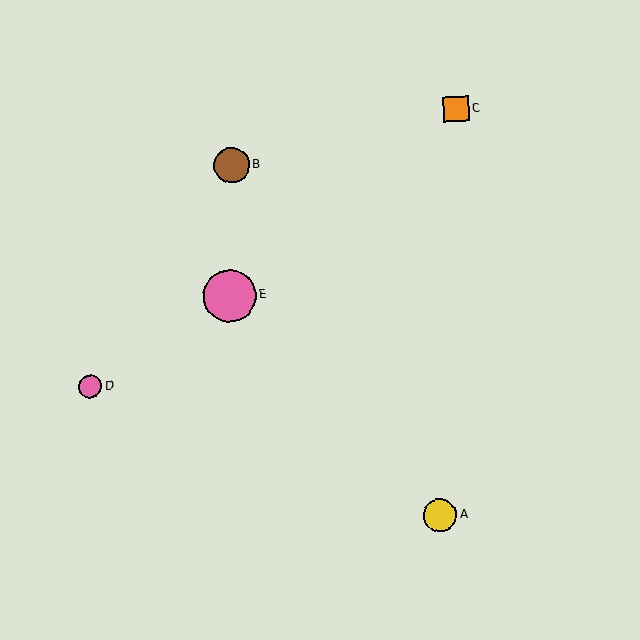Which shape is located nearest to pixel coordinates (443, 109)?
The orange square (labeled C) at (456, 109) is nearest to that location.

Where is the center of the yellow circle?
The center of the yellow circle is at (440, 515).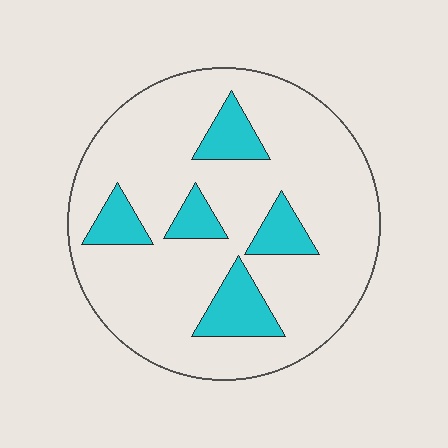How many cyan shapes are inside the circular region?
5.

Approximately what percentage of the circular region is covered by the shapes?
Approximately 15%.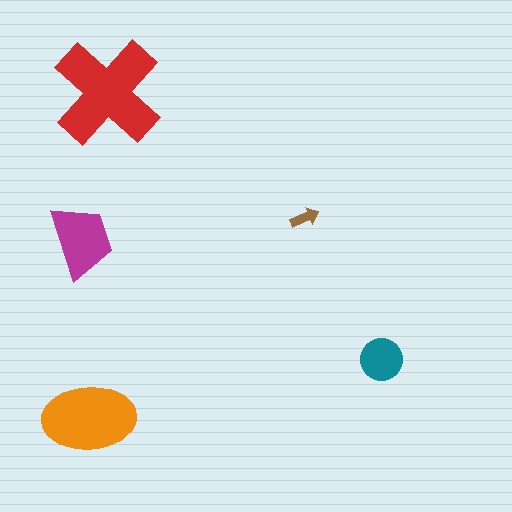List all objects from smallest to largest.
The brown arrow, the teal circle, the magenta trapezoid, the orange ellipse, the red cross.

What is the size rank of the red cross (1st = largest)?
1st.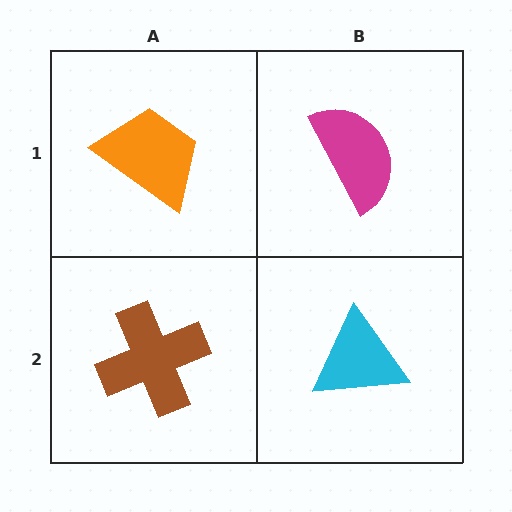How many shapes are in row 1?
2 shapes.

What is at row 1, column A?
An orange trapezoid.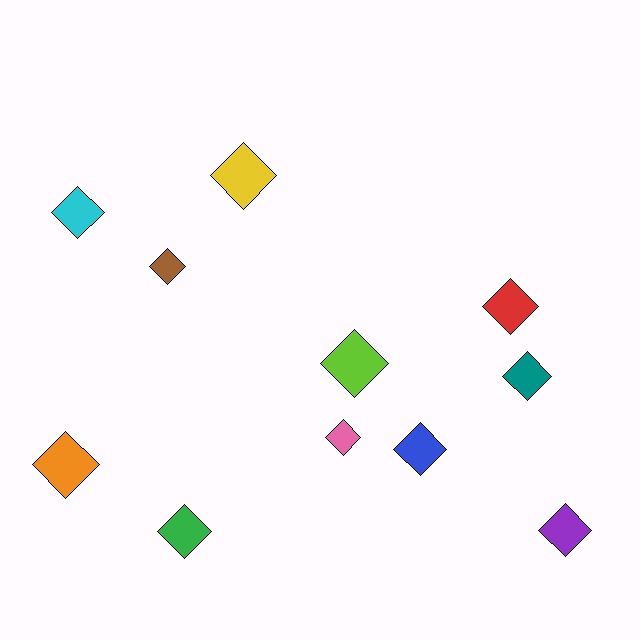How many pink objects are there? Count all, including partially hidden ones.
There is 1 pink object.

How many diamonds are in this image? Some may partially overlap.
There are 11 diamonds.